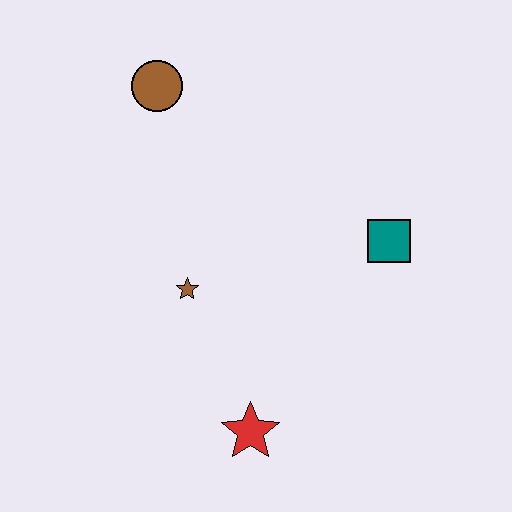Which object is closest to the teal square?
The brown star is closest to the teal square.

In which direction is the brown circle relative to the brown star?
The brown circle is above the brown star.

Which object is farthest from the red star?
The brown circle is farthest from the red star.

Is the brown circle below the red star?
No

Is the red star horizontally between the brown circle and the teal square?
Yes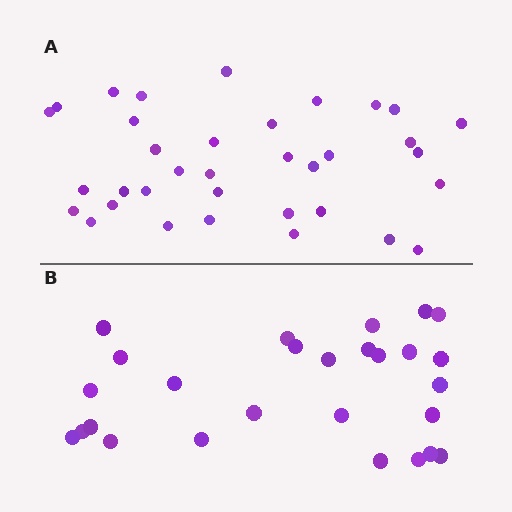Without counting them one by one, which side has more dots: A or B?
Region A (the top region) has more dots.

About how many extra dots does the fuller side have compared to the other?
Region A has roughly 8 or so more dots than region B.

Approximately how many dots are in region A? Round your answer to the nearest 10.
About 40 dots. (The exact count is 35, which rounds to 40.)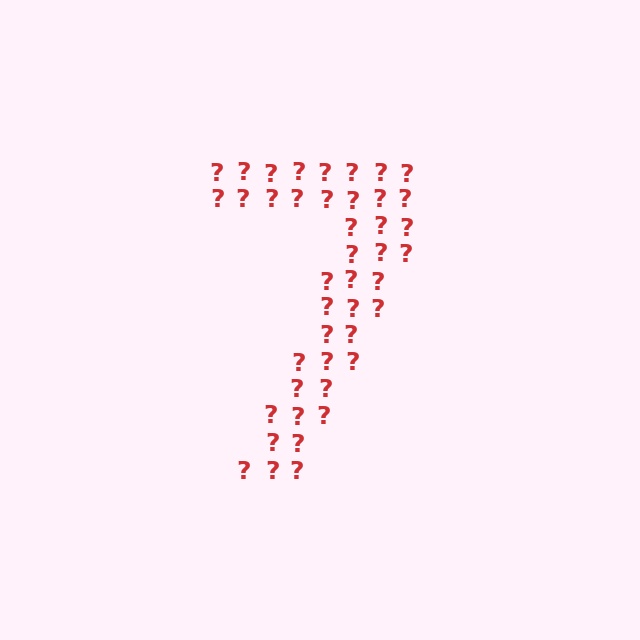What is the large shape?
The large shape is the digit 7.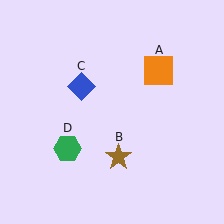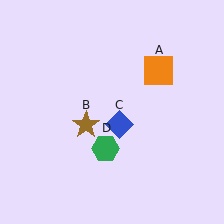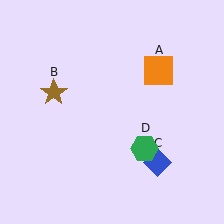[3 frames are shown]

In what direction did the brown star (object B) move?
The brown star (object B) moved up and to the left.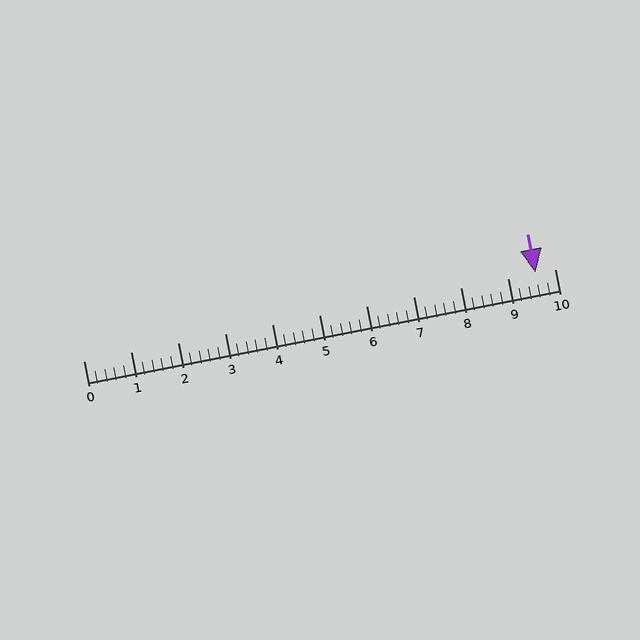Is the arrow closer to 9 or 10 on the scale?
The arrow is closer to 10.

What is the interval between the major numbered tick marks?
The major tick marks are spaced 1 units apart.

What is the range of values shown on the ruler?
The ruler shows values from 0 to 10.